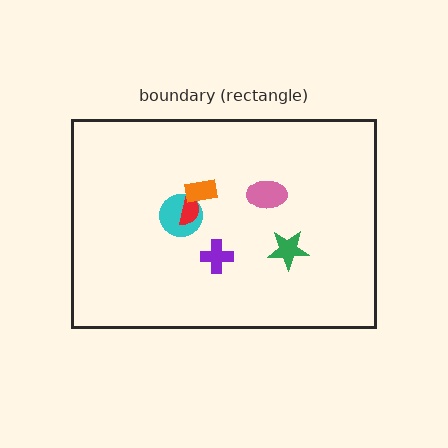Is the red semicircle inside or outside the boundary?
Inside.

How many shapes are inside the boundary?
6 inside, 0 outside.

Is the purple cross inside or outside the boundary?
Inside.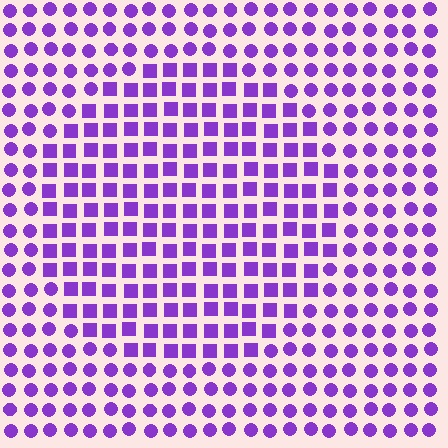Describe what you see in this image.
The image is filled with small purple elements arranged in a uniform grid. A circle-shaped region contains squares, while the surrounding area contains circles. The boundary is defined purely by the change in element shape.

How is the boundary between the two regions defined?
The boundary is defined by a change in element shape: squares inside vs. circles outside. All elements share the same color and spacing.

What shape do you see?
I see a circle.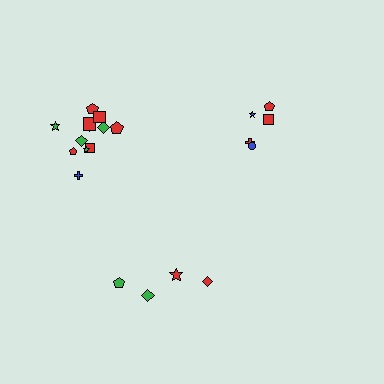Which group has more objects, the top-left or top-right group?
The top-left group.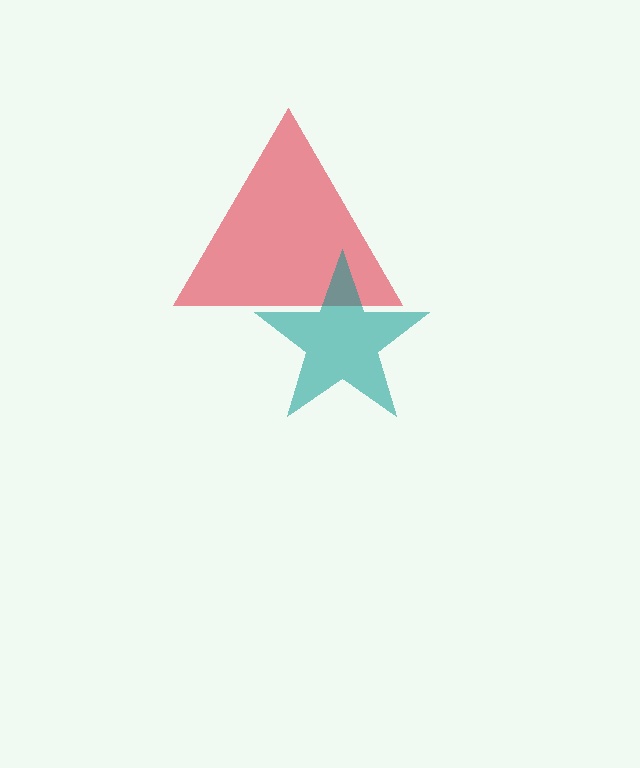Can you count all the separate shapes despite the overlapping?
Yes, there are 2 separate shapes.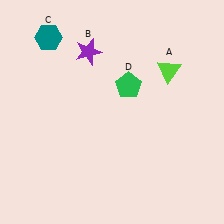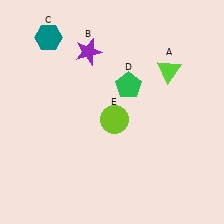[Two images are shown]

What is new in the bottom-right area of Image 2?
A lime circle (E) was added in the bottom-right area of Image 2.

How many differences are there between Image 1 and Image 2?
There is 1 difference between the two images.